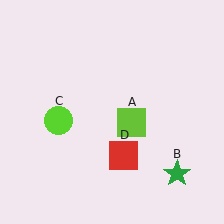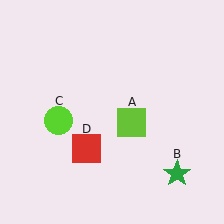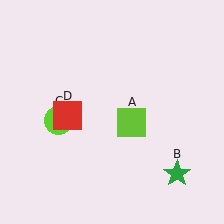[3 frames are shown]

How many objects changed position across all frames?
1 object changed position: red square (object D).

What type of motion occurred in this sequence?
The red square (object D) rotated clockwise around the center of the scene.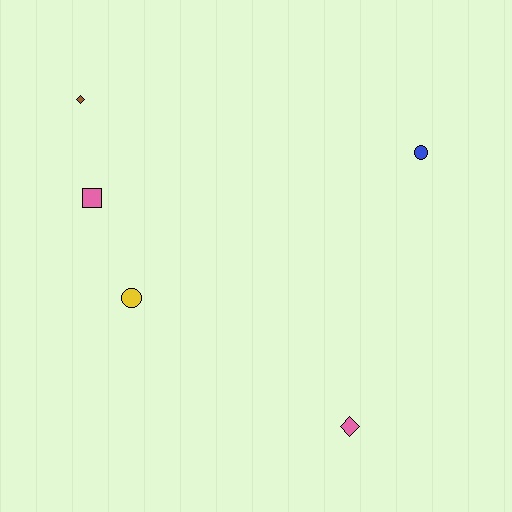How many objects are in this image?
There are 5 objects.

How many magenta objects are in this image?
There are no magenta objects.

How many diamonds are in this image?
There are 2 diamonds.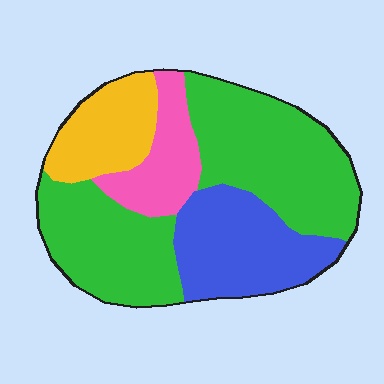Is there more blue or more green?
Green.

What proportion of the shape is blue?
Blue takes up about one fifth (1/5) of the shape.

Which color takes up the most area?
Green, at roughly 50%.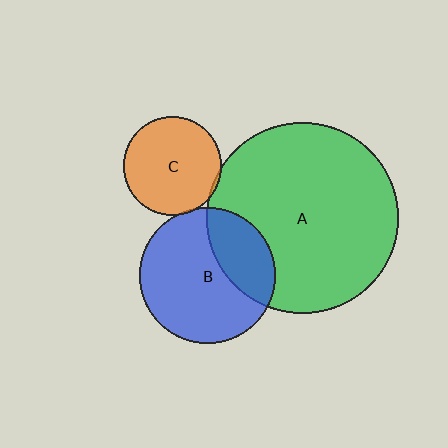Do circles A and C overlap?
Yes.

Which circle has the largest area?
Circle A (green).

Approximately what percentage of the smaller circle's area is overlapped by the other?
Approximately 5%.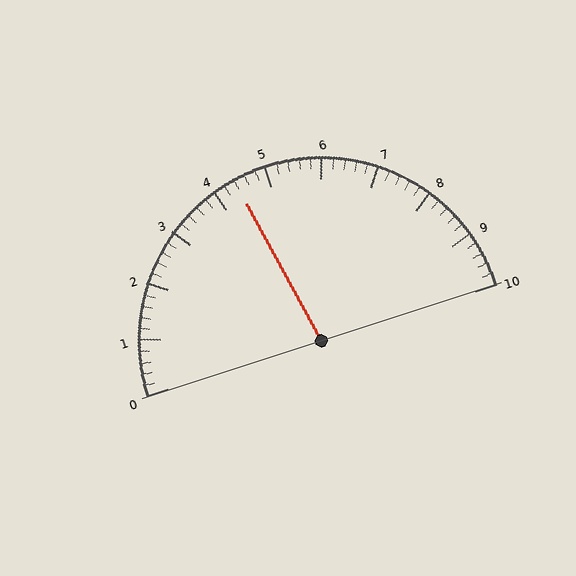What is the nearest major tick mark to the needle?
The nearest major tick mark is 4.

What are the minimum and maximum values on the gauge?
The gauge ranges from 0 to 10.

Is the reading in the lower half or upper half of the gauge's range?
The reading is in the lower half of the range (0 to 10).